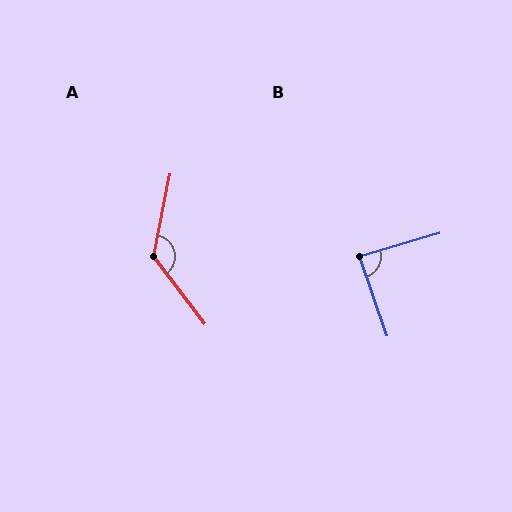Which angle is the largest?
A, at approximately 131 degrees.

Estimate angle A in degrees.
Approximately 131 degrees.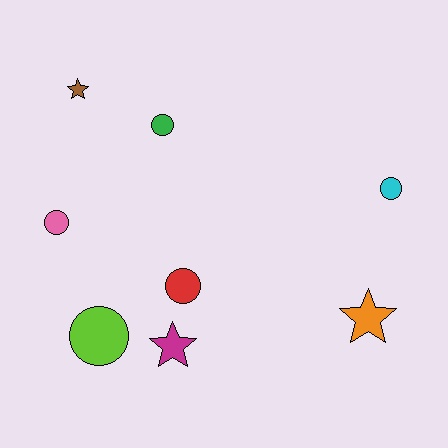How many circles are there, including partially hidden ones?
There are 5 circles.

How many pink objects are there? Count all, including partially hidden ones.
There is 1 pink object.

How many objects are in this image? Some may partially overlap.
There are 8 objects.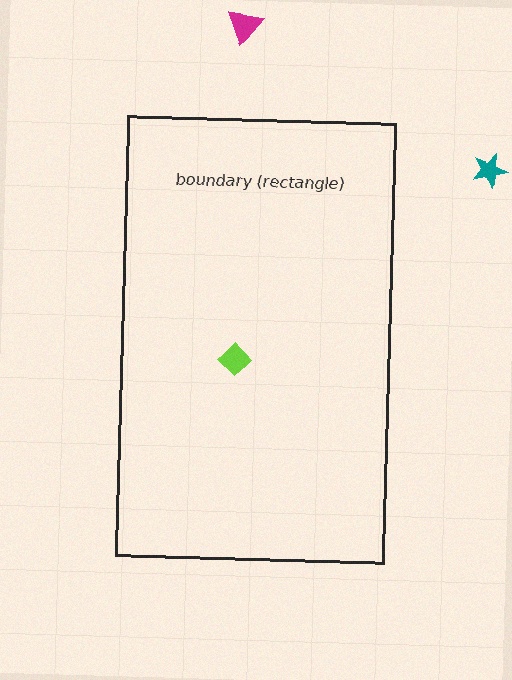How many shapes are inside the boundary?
1 inside, 2 outside.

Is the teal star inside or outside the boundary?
Outside.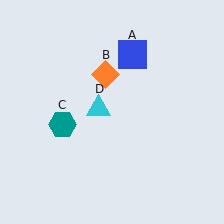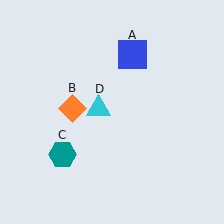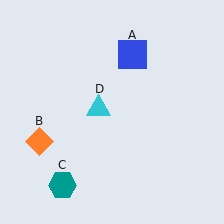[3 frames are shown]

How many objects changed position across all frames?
2 objects changed position: orange diamond (object B), teal hexagon (object C).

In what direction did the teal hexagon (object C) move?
The teal hexagon (object C) moved down.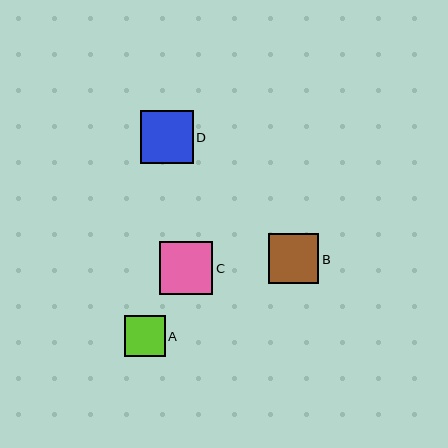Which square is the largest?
Square C is the largest with a size of approximately 53 pixels.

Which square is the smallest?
Square A is the smallest with a size of approximately 41 pixels.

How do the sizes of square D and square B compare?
Square D and square B are approximately the same size.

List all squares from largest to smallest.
From largest to smallest: C, D, B, A.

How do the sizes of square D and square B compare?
Square D and square B are approximately the same size.